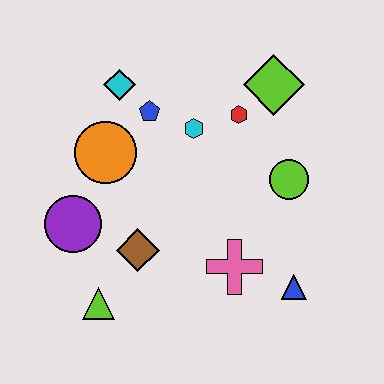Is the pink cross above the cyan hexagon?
No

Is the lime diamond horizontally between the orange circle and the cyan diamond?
No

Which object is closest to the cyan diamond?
The blue pentagon is closest to the cyan diamond.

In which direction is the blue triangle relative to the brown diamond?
The blue triangle is to the right of the brown diamond.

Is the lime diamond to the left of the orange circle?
No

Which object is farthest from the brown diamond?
The lime diamond is farthest from the brown diamond.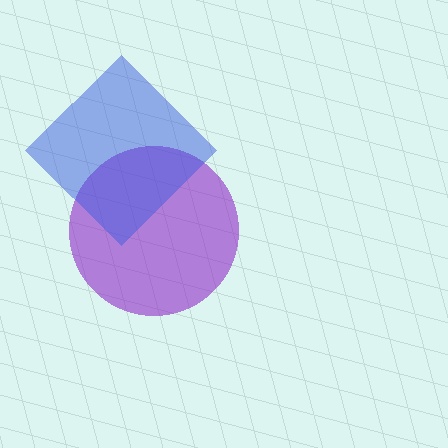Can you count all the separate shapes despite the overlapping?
Yes, there are 2 separate shapes.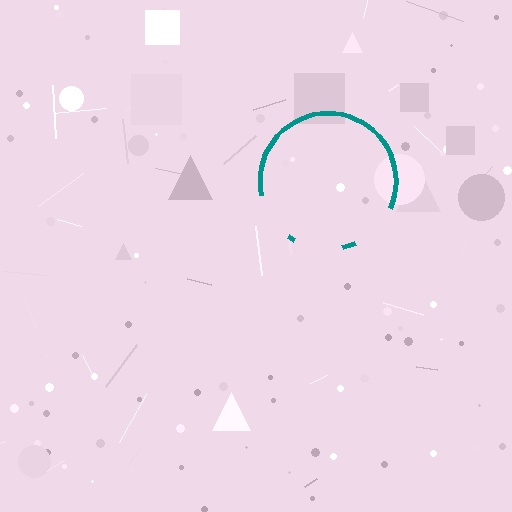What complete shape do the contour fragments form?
The contour fragments form a circle.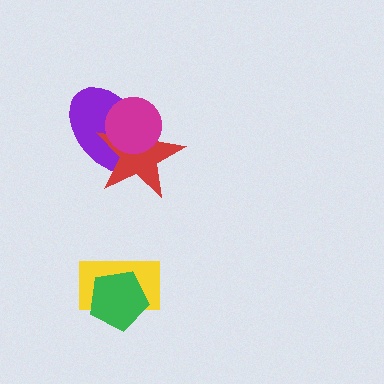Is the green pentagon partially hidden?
No, no other shape covers it.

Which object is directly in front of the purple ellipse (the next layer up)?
The red star is directly in front of the purple ellipse.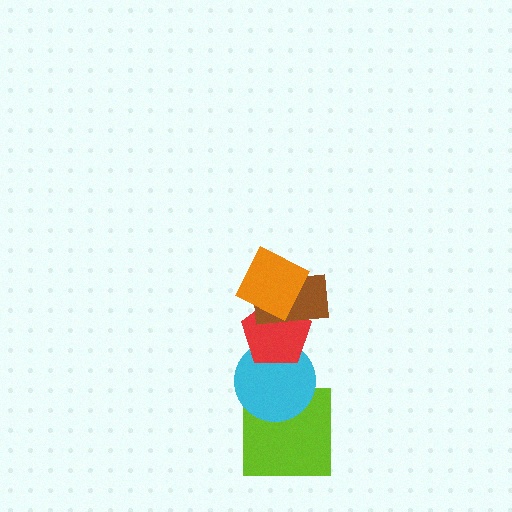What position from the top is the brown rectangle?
The brown rectangle is 2nd from the top.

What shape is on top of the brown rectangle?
The orange square is on top of the brown rectangle.